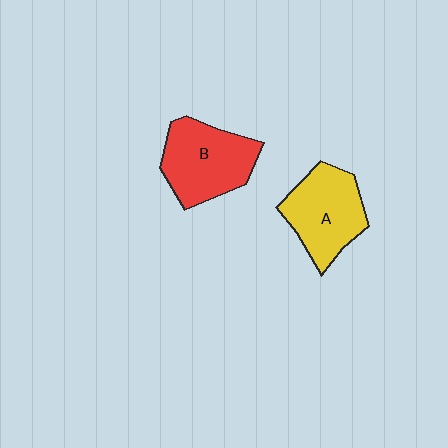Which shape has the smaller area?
Shape A (yellow).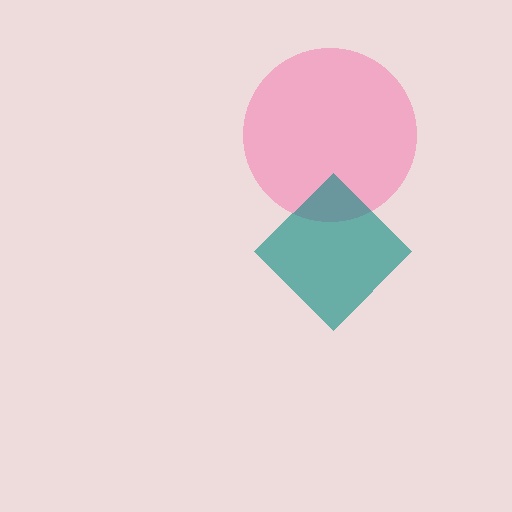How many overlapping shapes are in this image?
There are 2 overlapping shapes in the image.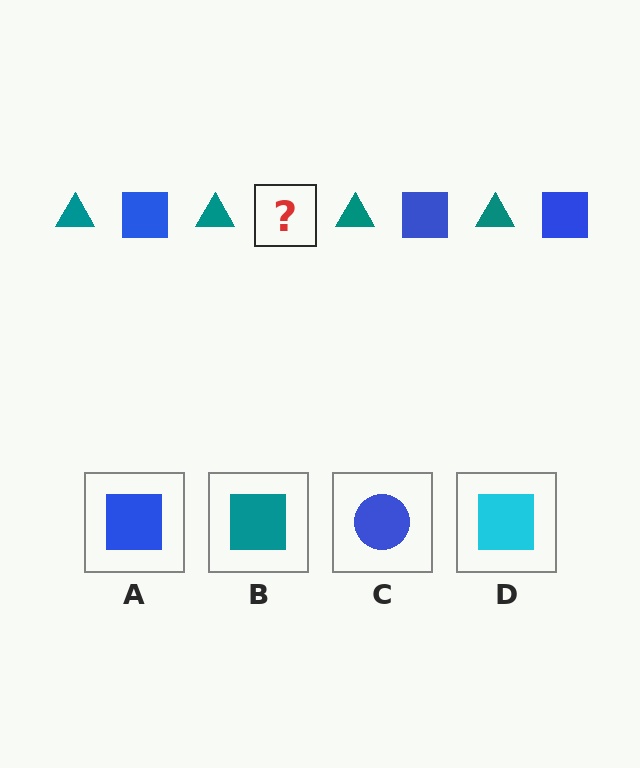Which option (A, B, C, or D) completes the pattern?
A.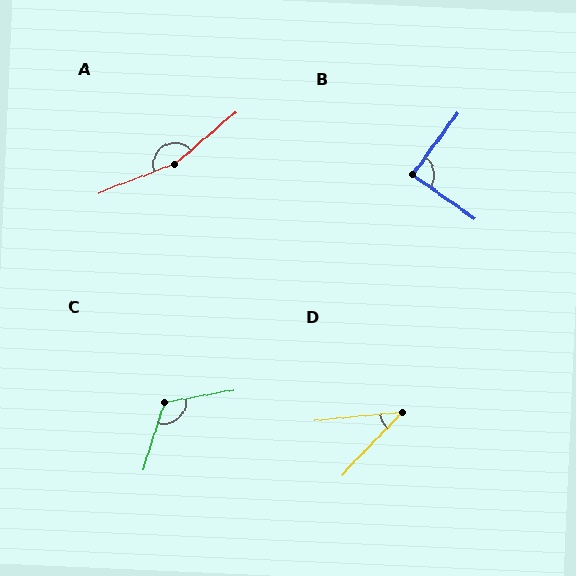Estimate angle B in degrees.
Approximately 89 degrees.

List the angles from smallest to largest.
D (41°), B (89°), C (117°), A (161°).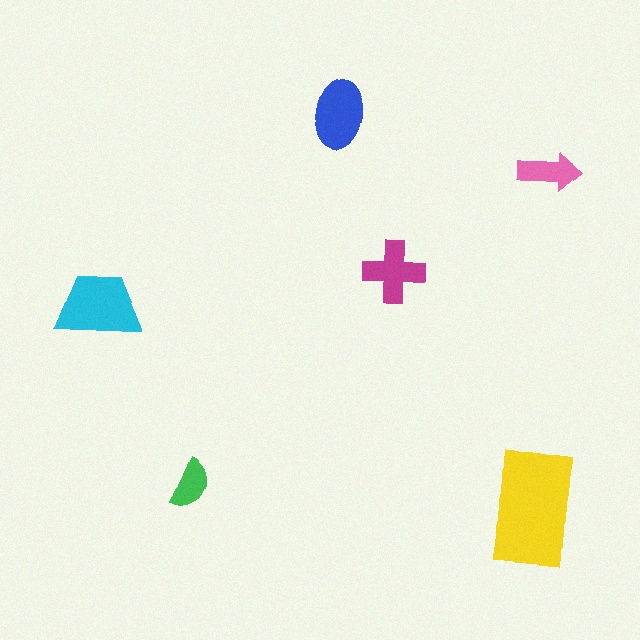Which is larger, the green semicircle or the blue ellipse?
The blue ellipse.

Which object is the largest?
The yellow rectangle.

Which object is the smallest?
The green semicircle.